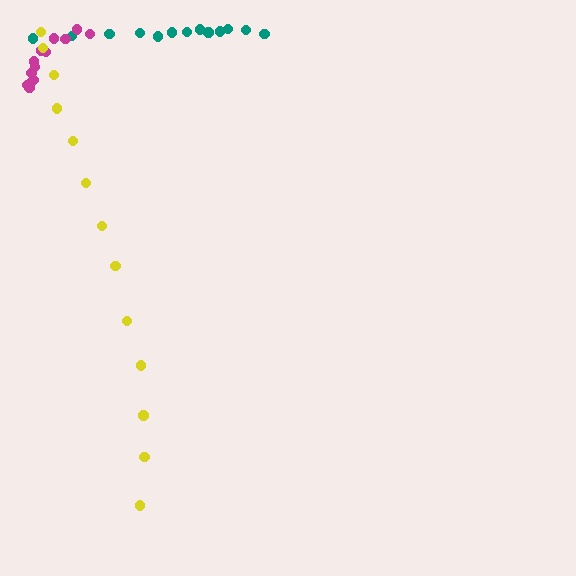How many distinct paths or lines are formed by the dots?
There are 3 distinct paths.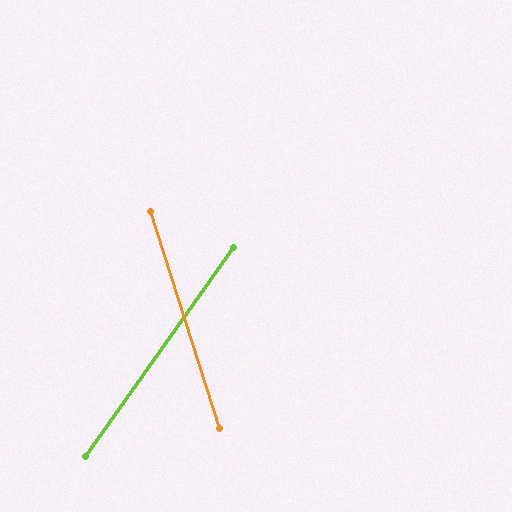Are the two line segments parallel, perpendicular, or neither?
Neither parallel nor perpendicular — they differ by about 53°.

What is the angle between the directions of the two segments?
Approximately 53 degrees.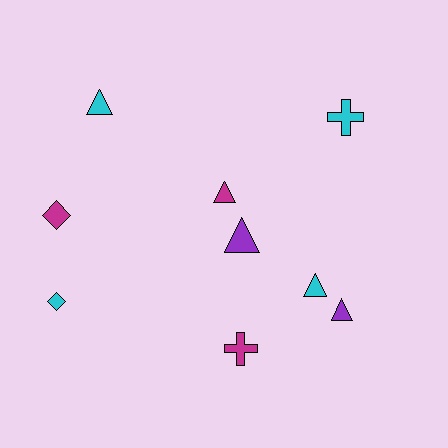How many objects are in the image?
There are 9 objects.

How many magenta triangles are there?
There is 1 magenta triangle.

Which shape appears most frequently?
Triangle, with 5 objects.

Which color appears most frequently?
Cyan, with 4 objects.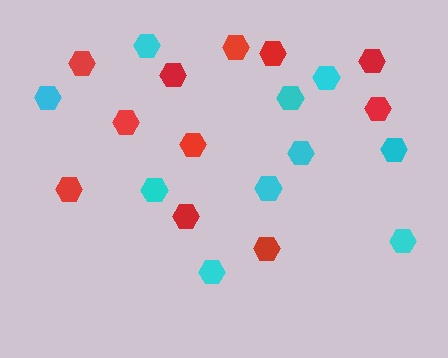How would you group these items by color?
There are 2 groups: one group of red hexagons (11) and one group of cyan hexagons (10).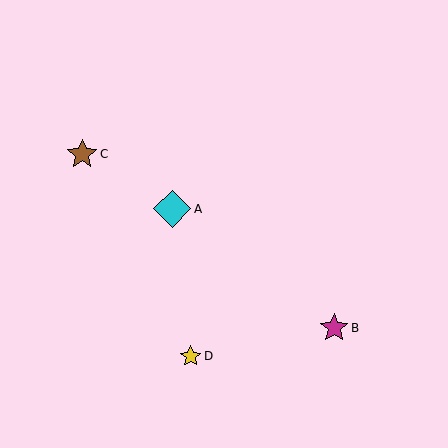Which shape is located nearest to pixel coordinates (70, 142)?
The brown star (labeled C) at (82, 154) is nearest to that location.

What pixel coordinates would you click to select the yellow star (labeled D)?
Click at (191, 356) to select the yellow star D.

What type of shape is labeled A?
Shape A is a cyan diamond.